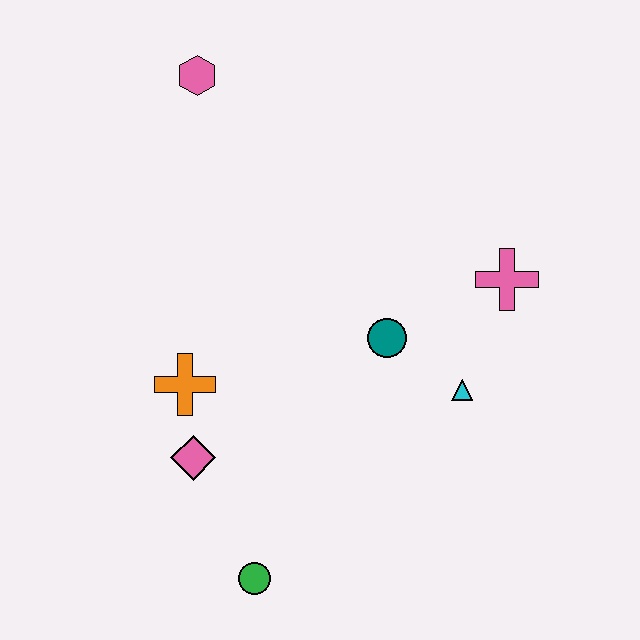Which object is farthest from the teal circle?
The pink hexagon is farthest from the teal circle.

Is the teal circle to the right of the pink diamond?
Yes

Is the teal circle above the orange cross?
Yes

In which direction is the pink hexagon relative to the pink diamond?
The pink hexagon is above the pink diamond.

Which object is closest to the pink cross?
The cyan triangle is closest to the pink cross.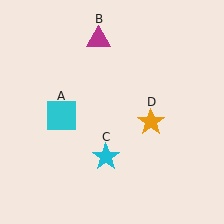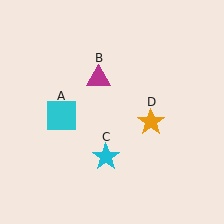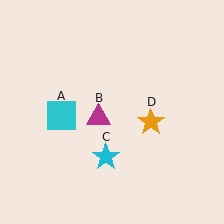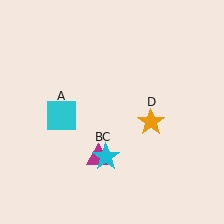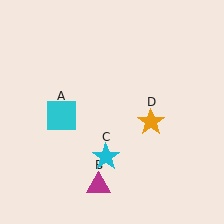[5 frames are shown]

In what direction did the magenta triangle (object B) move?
The magenta triangle (object B) moved down.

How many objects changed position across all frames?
1 object changed position: magenta triangle (object B).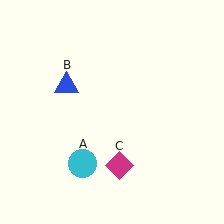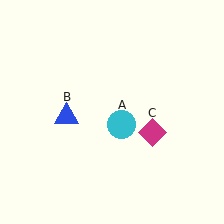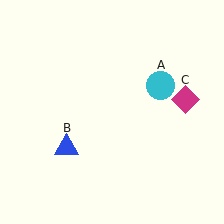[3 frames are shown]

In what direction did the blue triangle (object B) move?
The blue triangle (object B) moved down.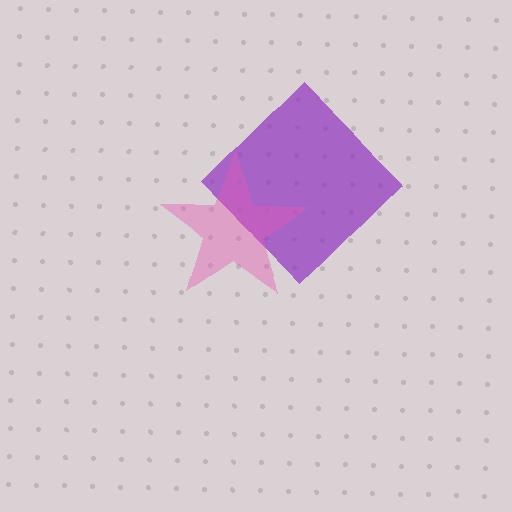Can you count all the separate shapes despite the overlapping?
Yes, there are 2 separate shapes.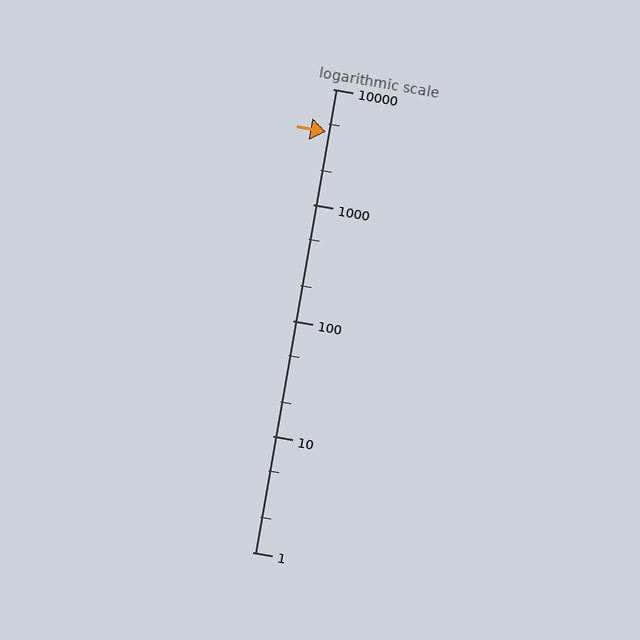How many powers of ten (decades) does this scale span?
The scale spans 4 decades, from 1 to 10000.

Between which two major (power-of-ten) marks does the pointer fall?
The pointer is between 1000 and 10000.